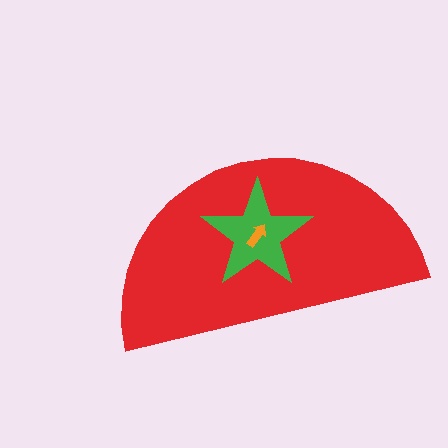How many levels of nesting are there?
3.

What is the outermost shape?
The red semicircle.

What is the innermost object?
The orange arrow.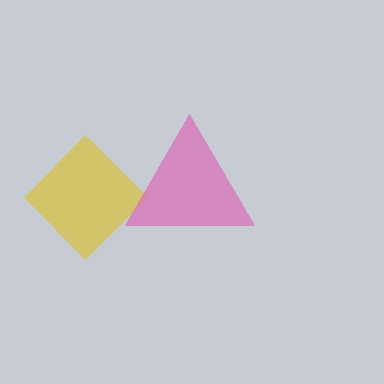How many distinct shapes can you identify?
There are 2 distinct shapes: a yellow diamond, a pink triangle.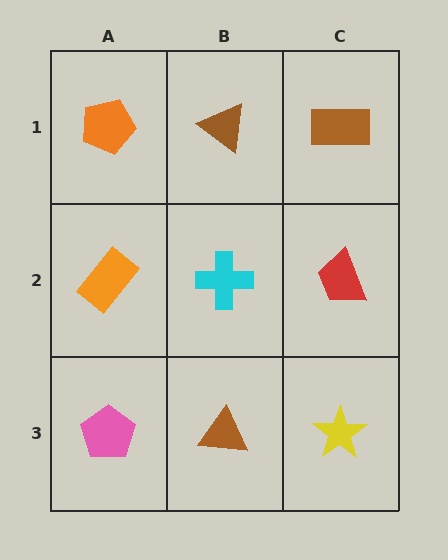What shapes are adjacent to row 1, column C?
A red trapezoid (row 2, column C), a brown triangle (row 1, column B).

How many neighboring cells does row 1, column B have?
3.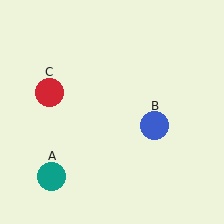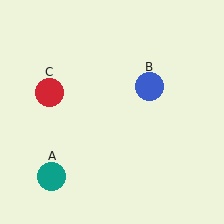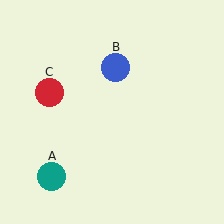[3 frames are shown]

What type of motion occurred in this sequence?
The blue circle (object B) rotated counterclockwise around the center of the scene.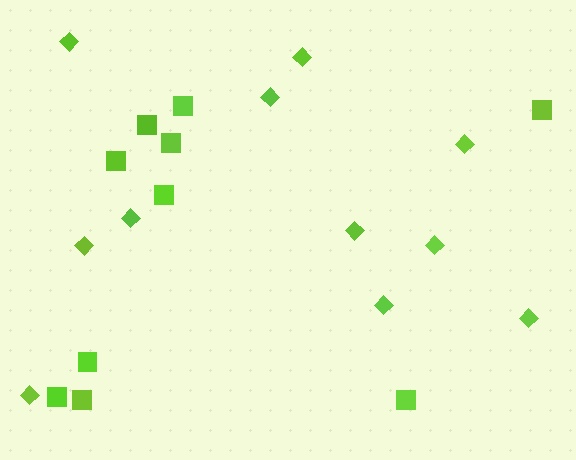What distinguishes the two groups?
There are 2 groups: one group of diamonds (11) and one group of squares (10).